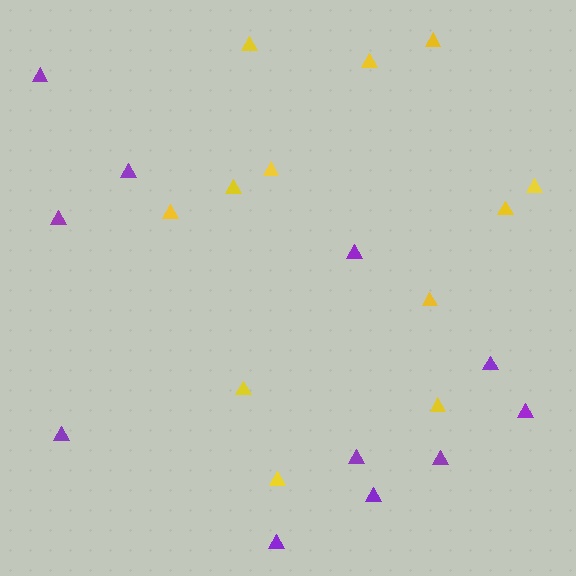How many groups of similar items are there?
There are 2 groups: one group of purple triangles (11) and one group of yellow triangles (12).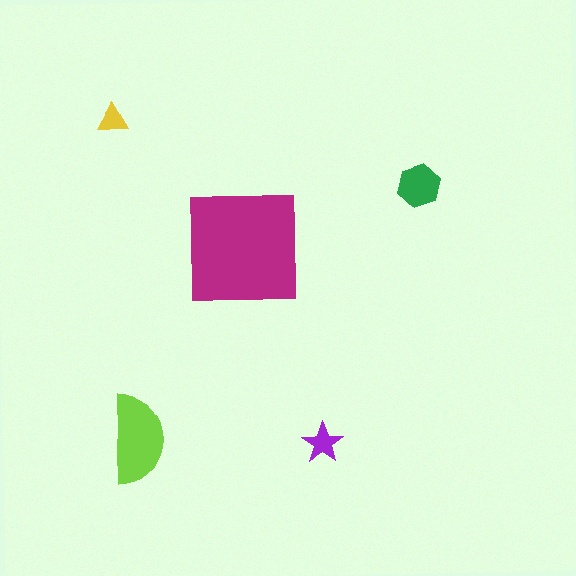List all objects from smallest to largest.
The yellow triangle, the purple star, the green hexagon, the lime semicircle, the magenta square.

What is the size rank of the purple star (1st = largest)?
4th.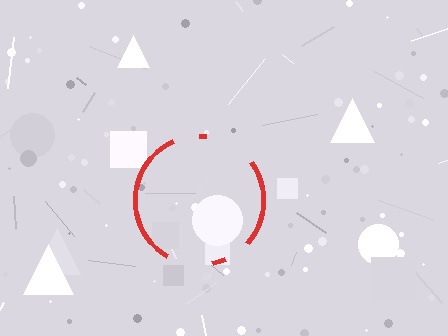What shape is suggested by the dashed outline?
The dashed outline suggests a circle.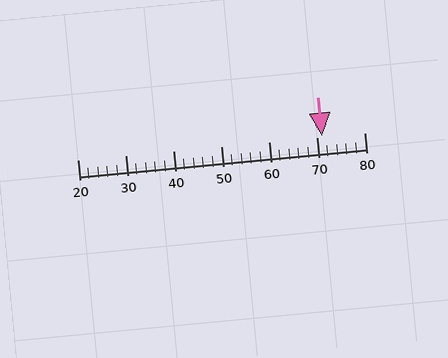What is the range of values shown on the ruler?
The ruler shows values from 20 to 80.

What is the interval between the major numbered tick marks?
The major tick marks are spaced 10 units apart.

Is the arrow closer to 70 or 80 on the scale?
The arrow is closer to 70.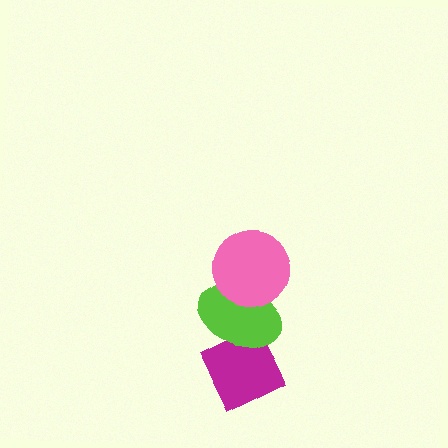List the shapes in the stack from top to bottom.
From top to bottom: the pink circle, the lime ellipse, the magenta diamond.